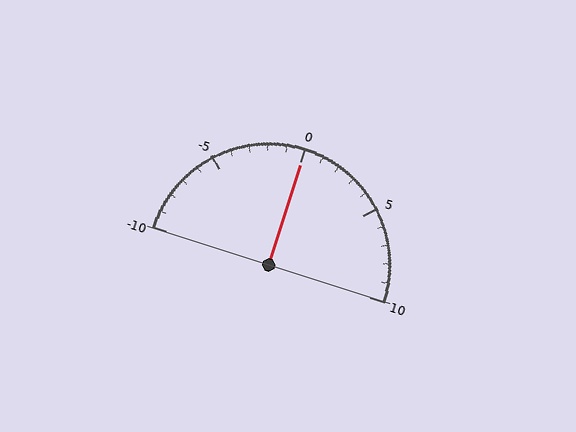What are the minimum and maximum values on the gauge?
The gauge ranges from -10 to 10.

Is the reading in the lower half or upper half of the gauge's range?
The reading is in the upper half of the range (-10 to 10).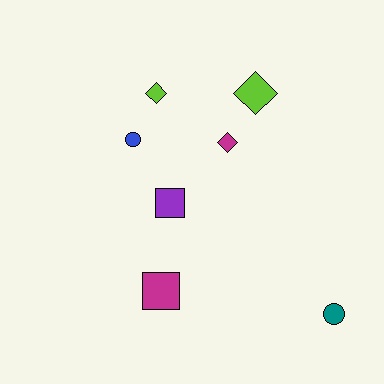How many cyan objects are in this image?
There are no cyan objects.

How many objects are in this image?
There are 7 objects.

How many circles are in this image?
There are 2 circles.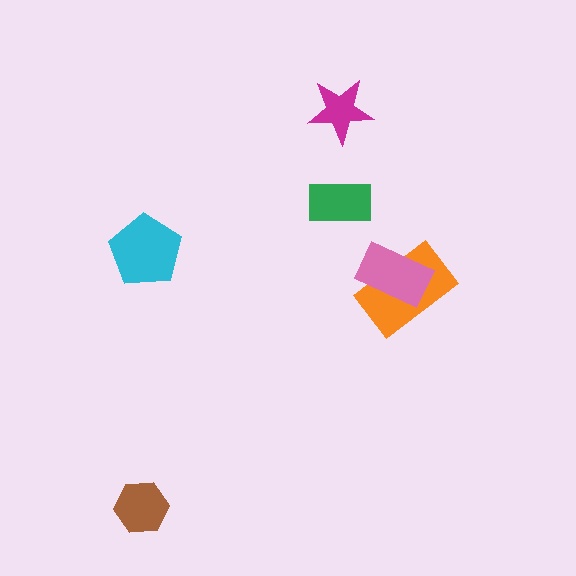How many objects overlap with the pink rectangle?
1 object overlaps with the pink rectangle.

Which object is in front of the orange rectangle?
The pink rectangle is in front of the orange rectangle.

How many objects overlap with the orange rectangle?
1 object overlaps with the orange rectangle.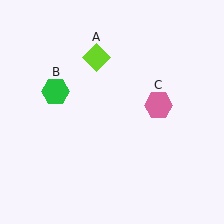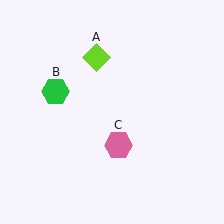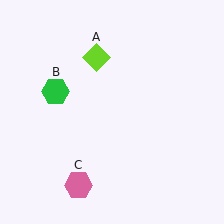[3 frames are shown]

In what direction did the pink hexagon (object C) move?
The pink hexagon (object C) moved down and to the left.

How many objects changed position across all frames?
1 object changed position: pink hexagon (object C).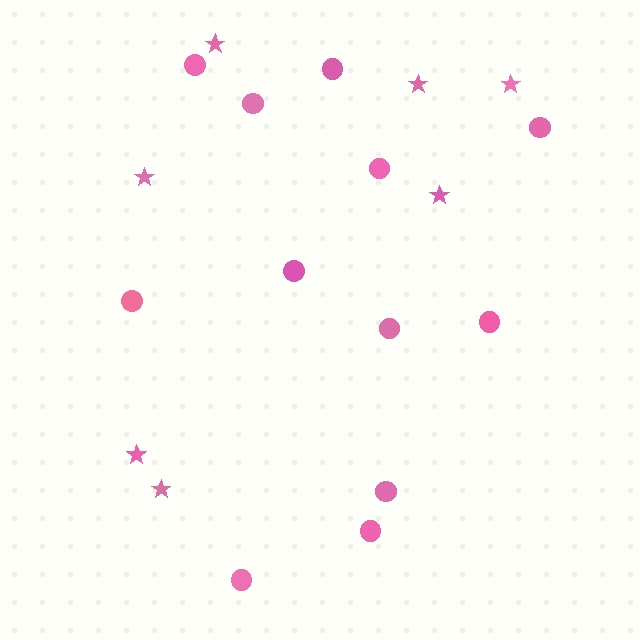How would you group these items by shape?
There are 2 groups: one group of stars (7) and one group of circles (12).